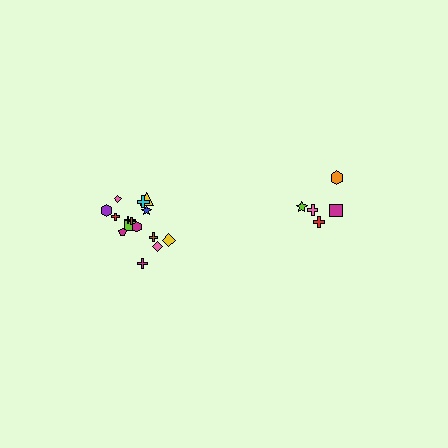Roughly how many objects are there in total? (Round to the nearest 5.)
Roughly 20 objects in total.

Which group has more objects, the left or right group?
The left group.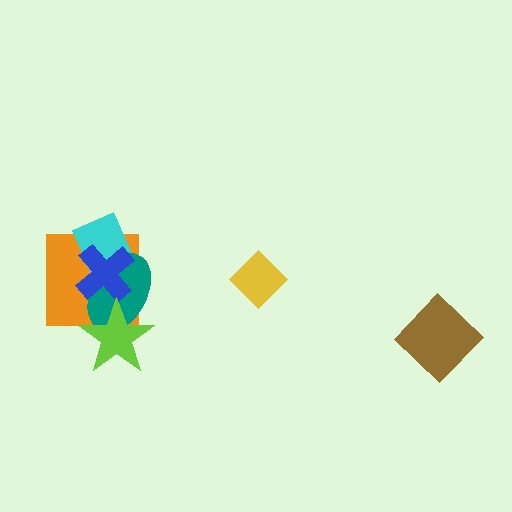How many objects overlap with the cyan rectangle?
3 objects overlap with the cyan rectangle.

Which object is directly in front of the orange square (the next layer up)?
The cyan rectangle is directly in front of the orange square.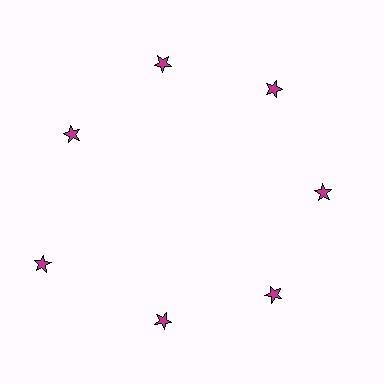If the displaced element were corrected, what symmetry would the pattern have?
It would have 7-fold rotational symmetry — the pattern would map onto itself every 51 degrees.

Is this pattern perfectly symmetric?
No. The 7 magenta stars are arranged in a ring, but one element near the 8 o'clock position is pushed outward from the center, breaking the 7-fold rotational symmetry.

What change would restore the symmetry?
The symmetry would be restored by moving it inward, back onto the ring so that all 7 stars sit at equal angles and equal distance from the center.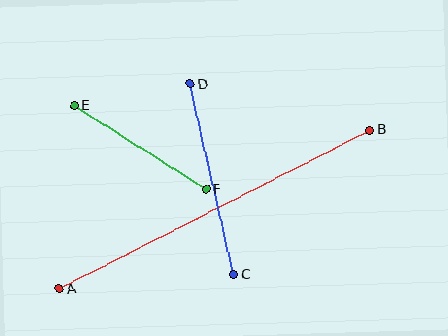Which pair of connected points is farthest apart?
Points A and B are farthest apart.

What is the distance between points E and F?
The distance is approximately 156 pixels.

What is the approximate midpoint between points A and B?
The midpoint is at approximately (215, 209) pixels.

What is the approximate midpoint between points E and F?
The midpoint is at approximately (140, 147) pixels.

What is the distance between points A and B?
The distance is approximately 349 pixels.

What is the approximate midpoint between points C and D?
The midpoint is at approximately (212, 179) pixels.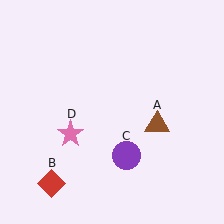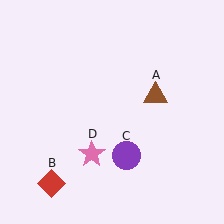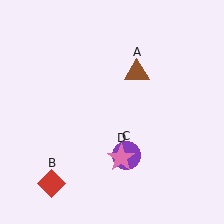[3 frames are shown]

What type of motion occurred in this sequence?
The brown triangle (object A), pink star (object D) rotated counterclockwise around the center of the scene.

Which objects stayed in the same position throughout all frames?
Red diamond (object B) and purple circle (object C) remained stationary.